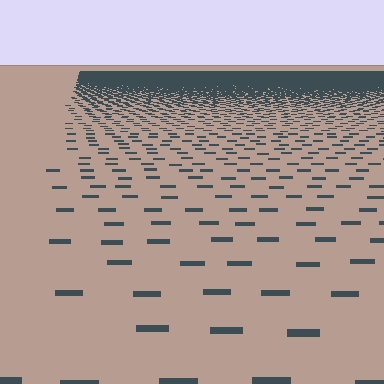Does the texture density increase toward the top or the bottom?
Density increases toward the top.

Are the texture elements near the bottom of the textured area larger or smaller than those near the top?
Larger. Near the bottom, elements are closer to the viewer and appear at a bigger on-screen size.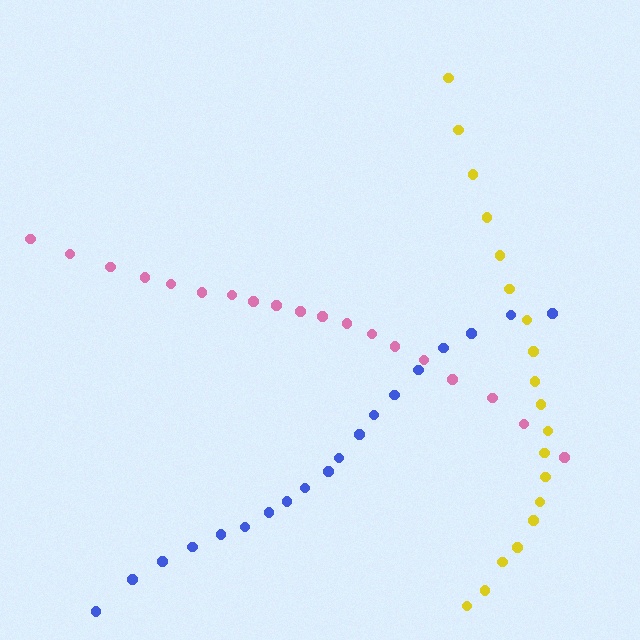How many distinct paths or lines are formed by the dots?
There are 3 distinct paths.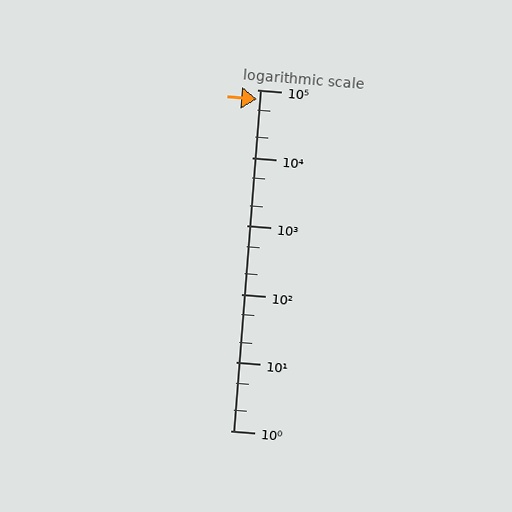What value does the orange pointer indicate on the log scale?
The pointer indicates approximately 72000.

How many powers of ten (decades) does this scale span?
The scale spans 5 decades, from 1 to 100000.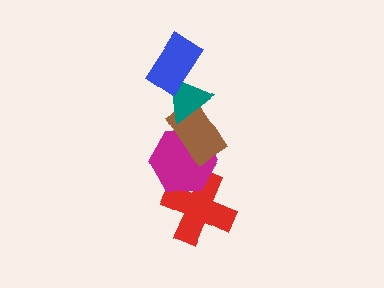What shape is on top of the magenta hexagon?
The brown rectangle is on top of the magenta hexagon.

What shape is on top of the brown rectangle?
The teal triangle is on top of the brown rectangle.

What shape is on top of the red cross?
The magenta hexagon is on top of the red cross.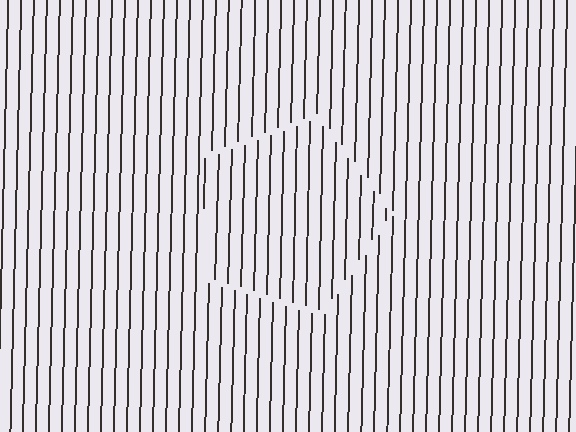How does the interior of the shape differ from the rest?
The interior of the shape contains the same grating, shifted by half a period — the contour is defined by the phase discontinuity where line-ends from the inner and outer gratings abut.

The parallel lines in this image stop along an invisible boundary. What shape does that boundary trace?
An illusory pentagon. The interior of the shape contains the same grating, shifted by half a period — the contour is defined by the phase discontinuity where line-ends from the inner and outer gratings abut.